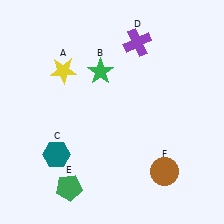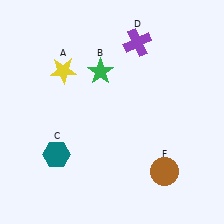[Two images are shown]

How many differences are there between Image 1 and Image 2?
There is 1 difference between the two images.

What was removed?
The green pentagon (E) was removed in Image 2.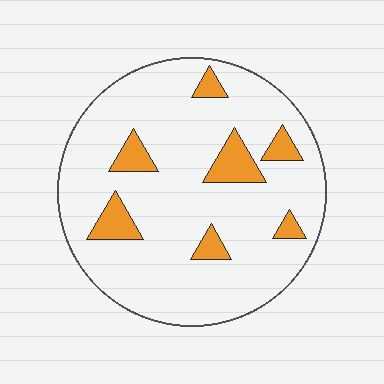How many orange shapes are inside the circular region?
7.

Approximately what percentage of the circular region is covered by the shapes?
Approximately 15%.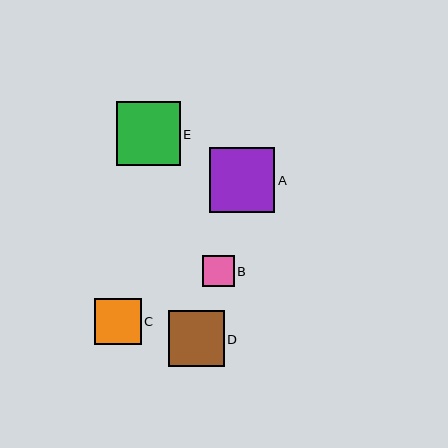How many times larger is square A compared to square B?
Square A is approximately 2.1 times the size of square B.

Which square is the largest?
Square A is the largest with a size of approximately 65 pixels.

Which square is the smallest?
Square B is the smallest with a size of approximately 32 pixels.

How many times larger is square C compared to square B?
Square C is approximately 1.5 times the size of square B.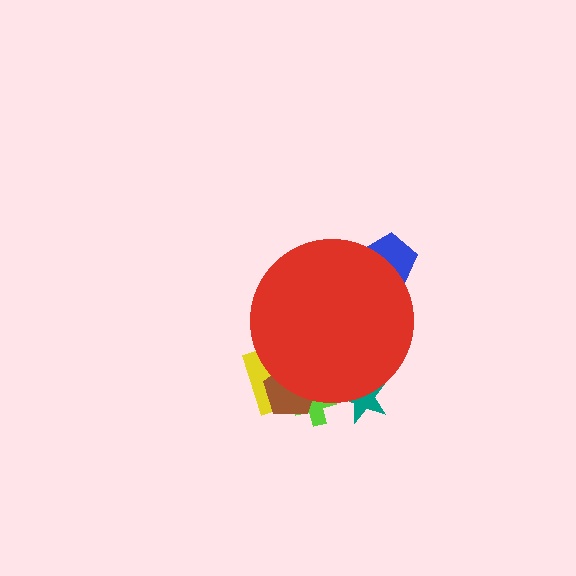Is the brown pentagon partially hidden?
Yes, the brown pentagon is partially hidden behind the red circle.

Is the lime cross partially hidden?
Yes, the lime cross is partially hidden behind the red circle.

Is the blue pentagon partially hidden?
Yes, the blue pentagon is partially hidden behind the red circle.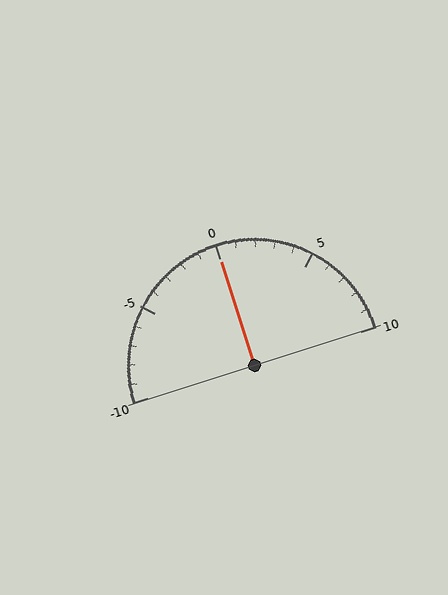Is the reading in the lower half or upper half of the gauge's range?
The reading is in the upper half of the range (-10 to 10).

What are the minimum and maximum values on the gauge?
The gauge ranges from -10 to 10.